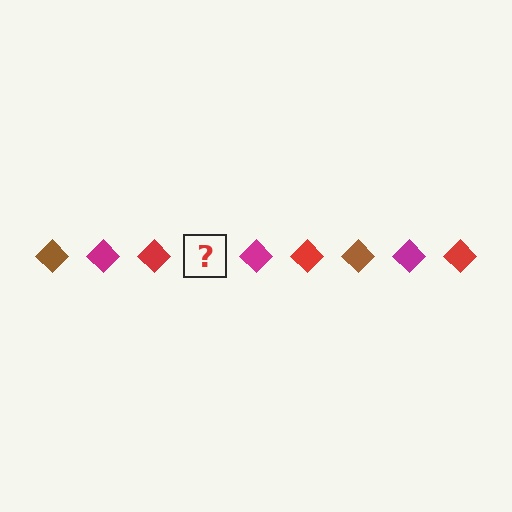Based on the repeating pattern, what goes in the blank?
The blank should be a brown diamond.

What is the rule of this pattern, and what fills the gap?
The rule is that the pattern cycles through brown, magenta, red diamonds. The gap should be filled with a brown diamond.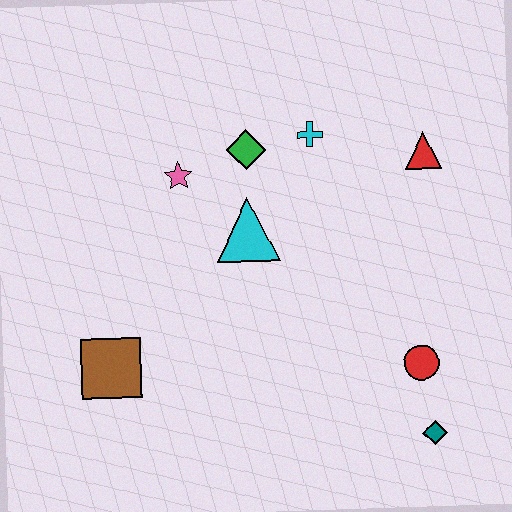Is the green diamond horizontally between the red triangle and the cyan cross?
No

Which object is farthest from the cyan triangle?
The teal diamond is farthest from the cyan triangle.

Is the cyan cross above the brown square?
Yes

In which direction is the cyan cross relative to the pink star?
The cyan cross is to the right of the pink star.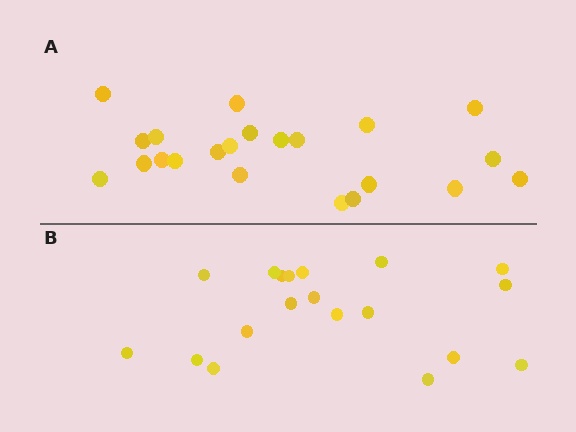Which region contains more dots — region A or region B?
Region A (the top region) has more dots.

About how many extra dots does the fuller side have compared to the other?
Region A has just a few more — roughly 2 or 3 more dots than region B.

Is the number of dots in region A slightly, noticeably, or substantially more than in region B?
Region A has only slightly more — the two regions are fairly close. The ratio is roughly 1.2 to 1.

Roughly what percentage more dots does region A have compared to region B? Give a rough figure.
About 15% more.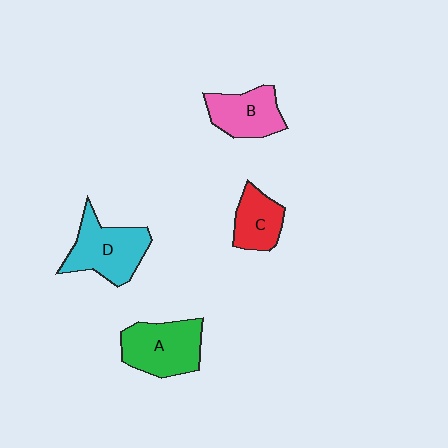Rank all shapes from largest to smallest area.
From largest to smallest: D (cyan), A (green), B (pink), C (red).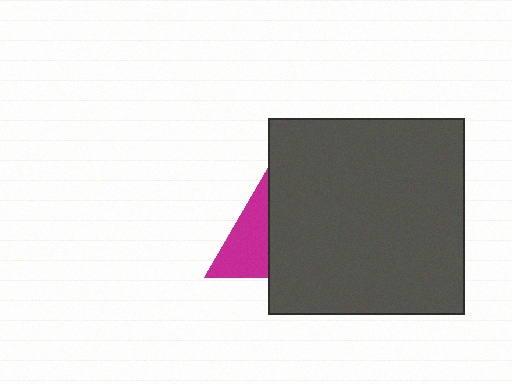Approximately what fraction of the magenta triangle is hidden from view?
Roughly 57% of the magenta triangle is hidden behind the dark gray square.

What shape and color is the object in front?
The object in front is a dark gray square.